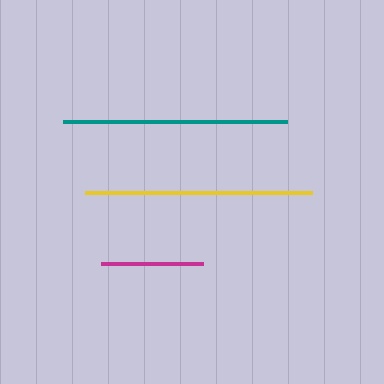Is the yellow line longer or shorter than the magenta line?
The yellow line is longer than the magenta line.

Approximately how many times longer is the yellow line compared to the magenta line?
The yellow line is approximately 2.2 times the length of the magenta line.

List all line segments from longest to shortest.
From longest to shortest: yellow, teal, magenta.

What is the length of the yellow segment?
The yellow segment is approximately 227 pixels long.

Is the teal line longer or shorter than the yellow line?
The yellow line is longer than the teal line.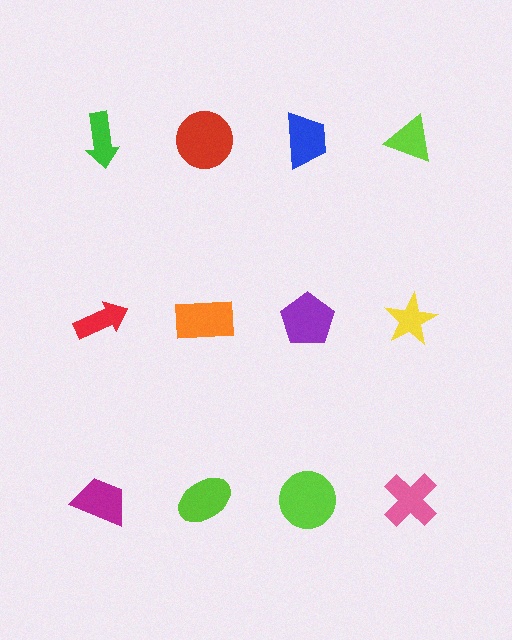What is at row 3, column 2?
A lime ellipse.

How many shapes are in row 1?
4 shapes.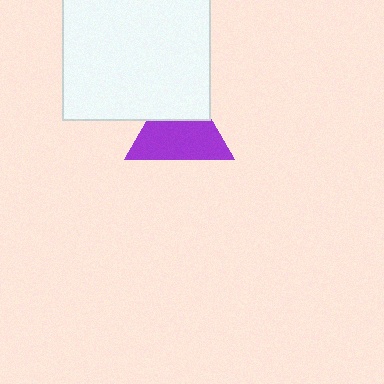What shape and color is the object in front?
The object in front is a white square.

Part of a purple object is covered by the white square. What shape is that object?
It is a triangle.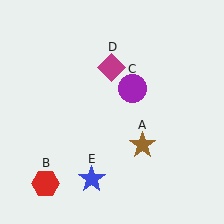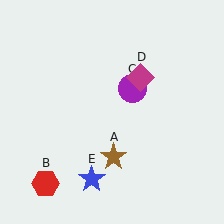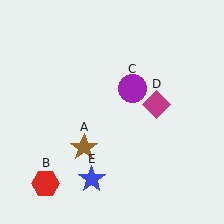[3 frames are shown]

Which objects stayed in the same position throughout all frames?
Red hexagon (object B) and purple circle (object C) and blue star (object E) remained stationary.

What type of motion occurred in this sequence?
The brown star (object A), magenta diamond (object D) rotated clockwise around the center of the scene.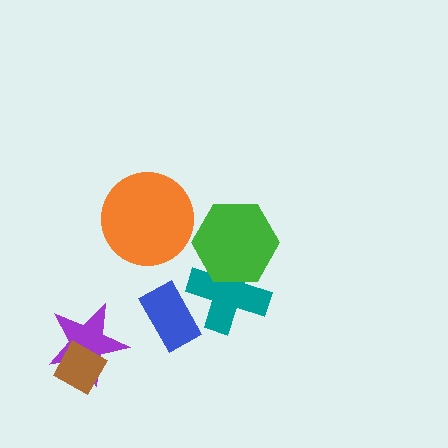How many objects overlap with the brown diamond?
1 object overlaps with the brown diamond.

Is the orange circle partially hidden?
No, no other shape covers it.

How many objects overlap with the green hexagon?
1 object overlaps with the green hexagon.